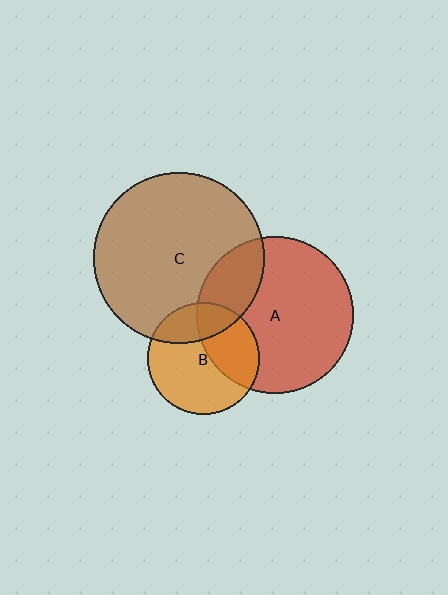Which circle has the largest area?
Circle C (brown).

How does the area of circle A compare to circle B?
Approximately 2.0 times.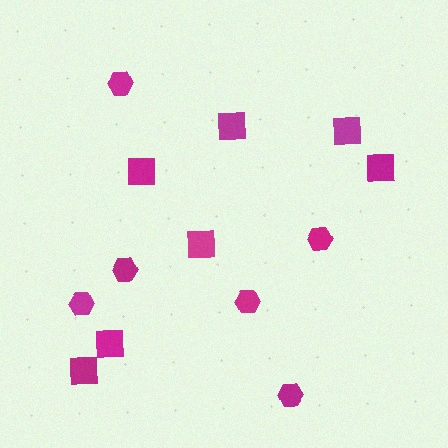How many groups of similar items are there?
There are 2 groups: one group of squares (7) and one group of hexagons (6).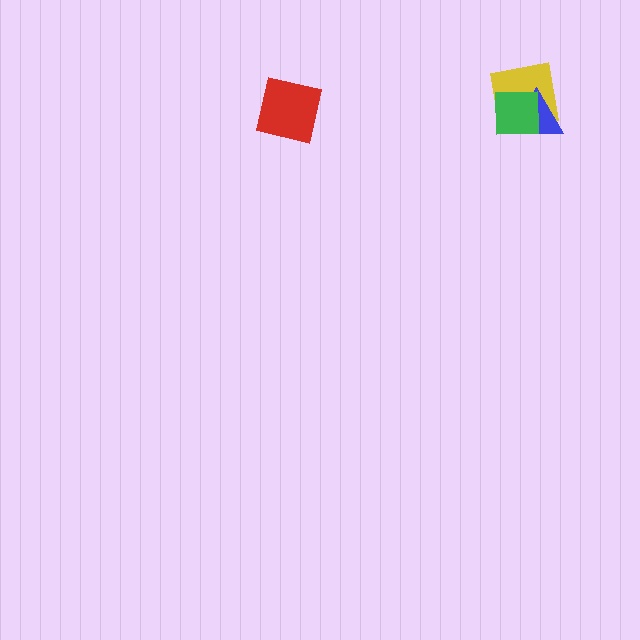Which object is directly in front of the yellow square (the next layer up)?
The blue triangle is directly in front of the yellow square.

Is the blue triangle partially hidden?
Yes, it is partially covered by another shape.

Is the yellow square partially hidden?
Yes, it is partially covered by another shape.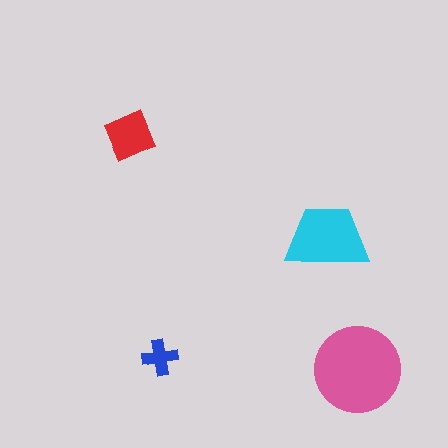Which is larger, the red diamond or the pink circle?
The pink circle.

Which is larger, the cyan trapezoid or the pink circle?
The pink circle.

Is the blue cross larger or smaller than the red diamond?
Smaller.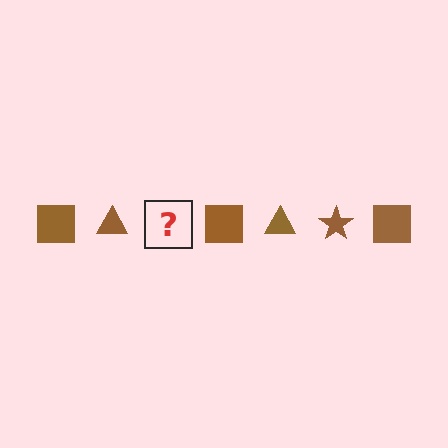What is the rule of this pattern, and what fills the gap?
The rule is that the pattern cycles through square, triangle, star shapes in brown. The gap should be filled with a brown star.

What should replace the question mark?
The question mark should be replaced with a brown star.